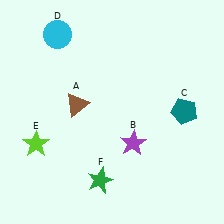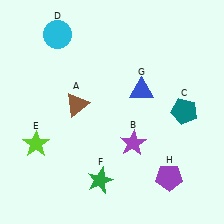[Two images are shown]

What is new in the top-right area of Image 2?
A blue triangle (G) was added in the top-right area of Image 2.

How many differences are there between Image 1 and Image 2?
There are 2 differences between the two images.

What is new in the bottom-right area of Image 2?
A purple pentagon (H) was added in the bottom-right area of Image 2.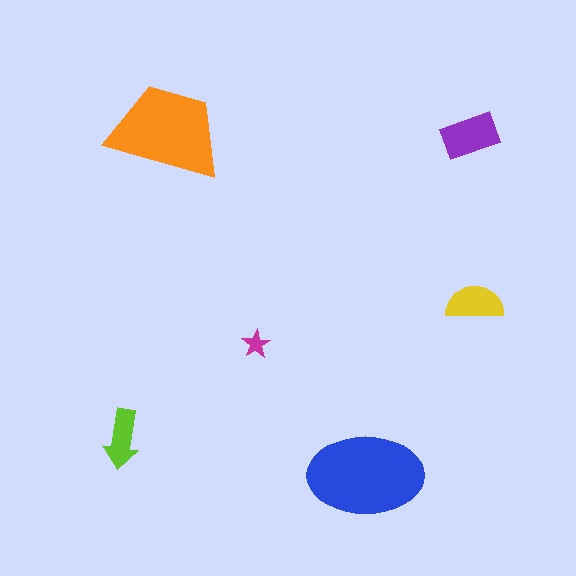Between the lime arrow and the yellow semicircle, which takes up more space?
The yellow semicircle.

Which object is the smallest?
The magenta star.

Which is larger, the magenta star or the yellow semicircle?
The yellow semicircle.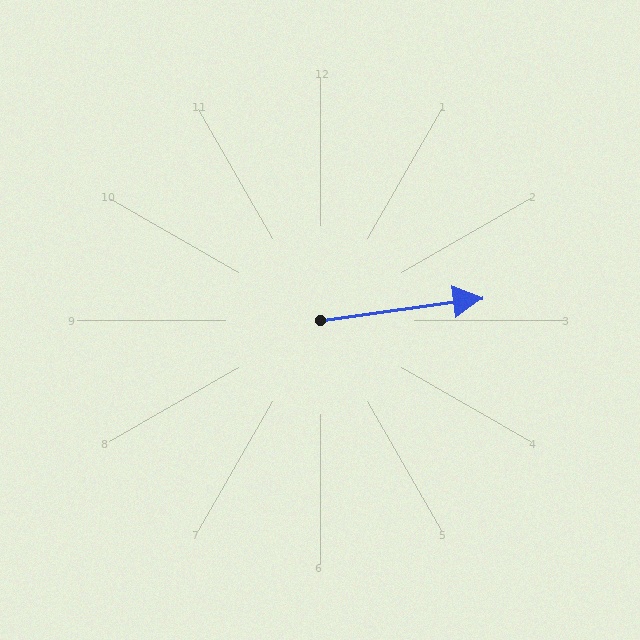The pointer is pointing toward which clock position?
Roughly 3 o'clock.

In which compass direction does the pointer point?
East.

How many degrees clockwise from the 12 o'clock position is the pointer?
Approximately 82 degrees.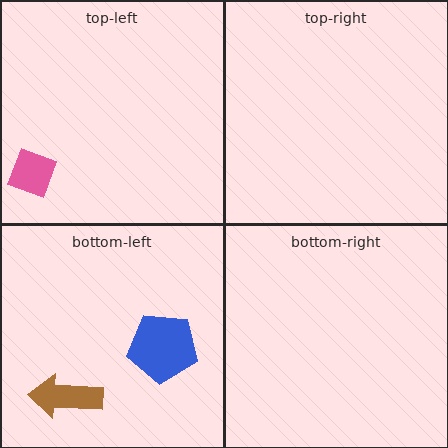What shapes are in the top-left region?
The pink diamond.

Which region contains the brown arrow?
The bottom-left region.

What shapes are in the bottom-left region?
The blue pentagon, the brown arrow.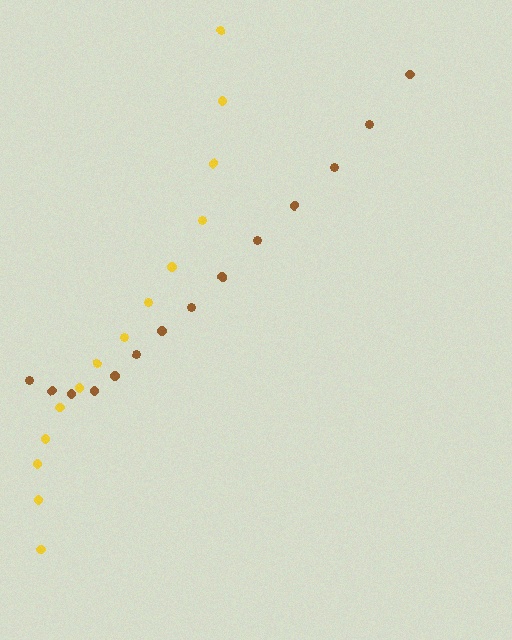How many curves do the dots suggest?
There are 2 distinct paths.